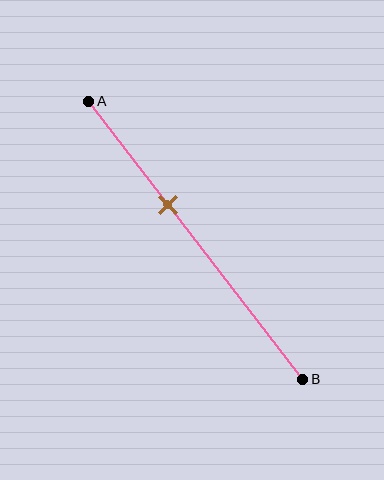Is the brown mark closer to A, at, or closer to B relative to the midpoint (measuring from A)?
The brown mark is closer to point A than the midpoint of segment AB.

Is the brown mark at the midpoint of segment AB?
No, the mark is at about 35% from A, not at the 50% midpoint.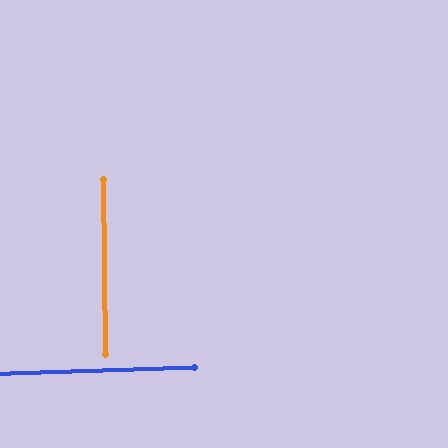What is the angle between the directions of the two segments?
Approximately 89 degrees.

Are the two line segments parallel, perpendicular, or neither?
Perpendicular — they meet at approximately 89°.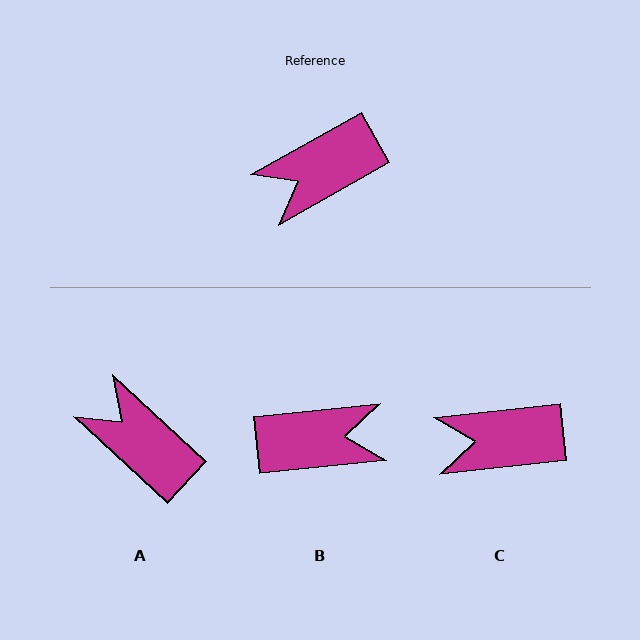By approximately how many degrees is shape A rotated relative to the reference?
Approximately 72 degrees clockwise.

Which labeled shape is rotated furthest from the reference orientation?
B, about 157 degrees away.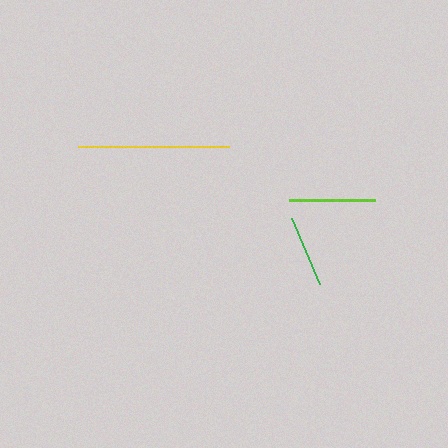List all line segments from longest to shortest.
From longest to shortest: yellow, lime, green.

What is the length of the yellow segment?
The yellow segment is approximately 151 pixels long.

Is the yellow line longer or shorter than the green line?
The yellow line is longer than the green line.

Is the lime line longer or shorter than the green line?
The lime line is longer than the green line.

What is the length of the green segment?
The green segment is approximately 72 pixels long.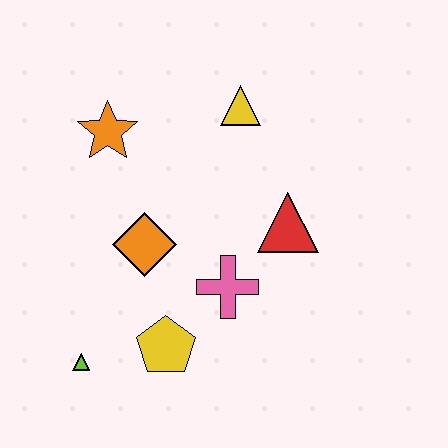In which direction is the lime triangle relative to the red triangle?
The lime triangle is to the left of the red triangle.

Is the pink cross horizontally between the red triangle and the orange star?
Yes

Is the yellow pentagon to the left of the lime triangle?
No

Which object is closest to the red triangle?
The pink cross is closest to the red triangle.